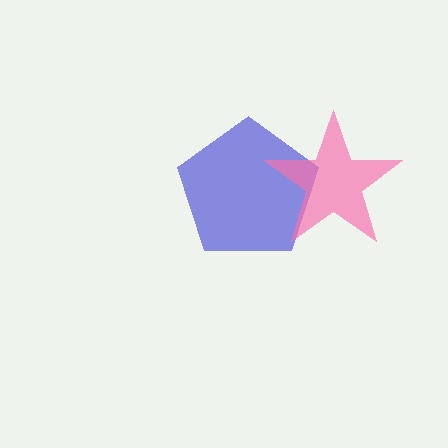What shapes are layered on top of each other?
The layered shapes are: a blue pentagon, a pink star.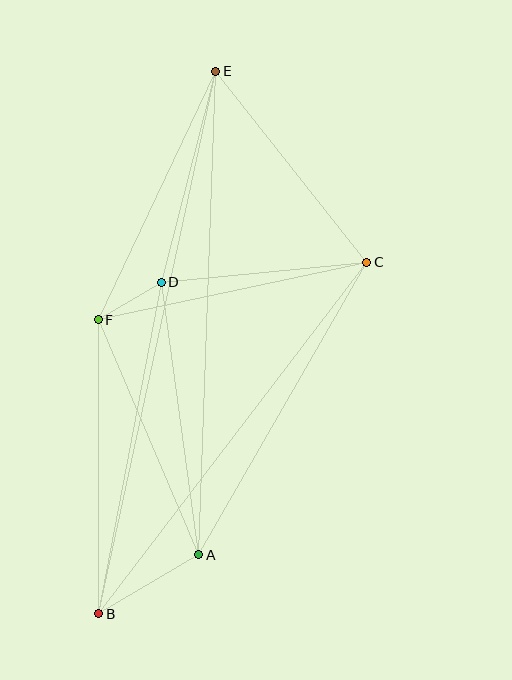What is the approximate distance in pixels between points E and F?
The distance between E and F is approximately 275 pixels.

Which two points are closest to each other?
Points D and F are closest to each other.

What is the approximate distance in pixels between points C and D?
The distance between C and D is approximately 207 pixels.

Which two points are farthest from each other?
Points B and E are farthest from each other.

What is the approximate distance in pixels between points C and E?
The distance between C and E is approximately 244 pixels.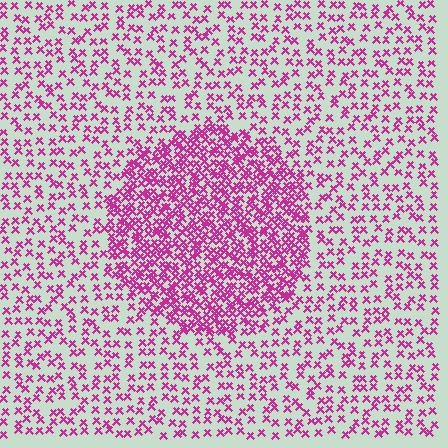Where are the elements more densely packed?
The elements are more densely packed inside the circle boundary.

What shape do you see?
I see a circle.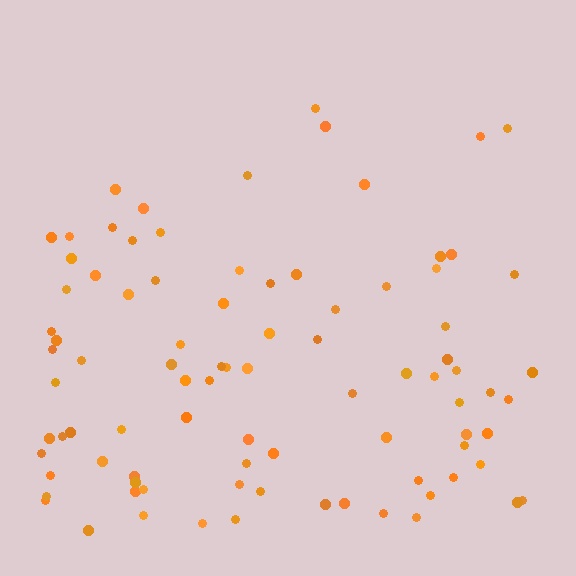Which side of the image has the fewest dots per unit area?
The top.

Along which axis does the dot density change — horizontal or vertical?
Vertical.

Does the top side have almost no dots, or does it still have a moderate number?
Still a moderate number, just noticeably fewer than the bottom.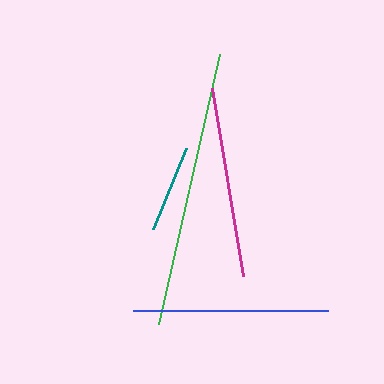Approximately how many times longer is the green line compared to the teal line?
The green line is approximately 3.2 times the length of the teal line.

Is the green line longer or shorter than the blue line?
The green line is longer than the blue line.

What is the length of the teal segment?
The teal segment is approximately 88 pixels long.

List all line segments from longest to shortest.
From longest to shortest: green, blue, magenta, teal.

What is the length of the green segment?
The green segment is approximately 277 pixels long.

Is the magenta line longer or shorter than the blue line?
The blue line is longer than the magenta line.